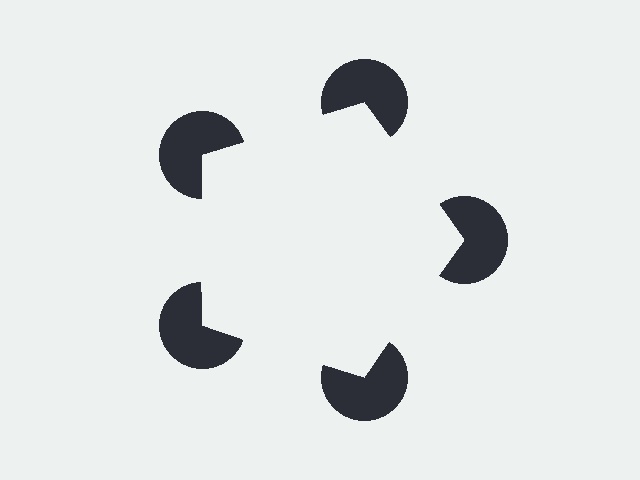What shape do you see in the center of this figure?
An illusory pentagon — its edges are inferred from the aligned wedge cuts in the pac-man discs, not physically drawn.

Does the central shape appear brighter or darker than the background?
It typically appears slightly brighter than the background, even though no actual brightness change is drawn.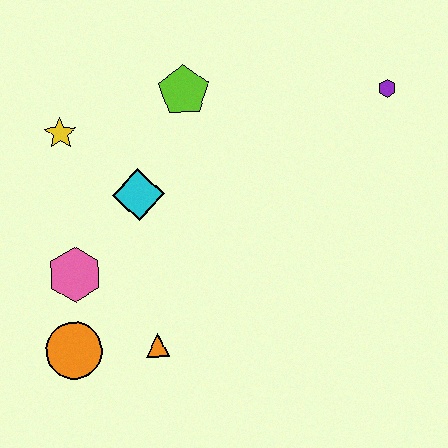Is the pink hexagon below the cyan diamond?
Yes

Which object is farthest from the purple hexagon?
The orange circle is farthest from the purple hexagon.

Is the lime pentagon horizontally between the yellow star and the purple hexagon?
Yes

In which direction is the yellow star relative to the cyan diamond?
The yellow star is to the left of the cyan diamond.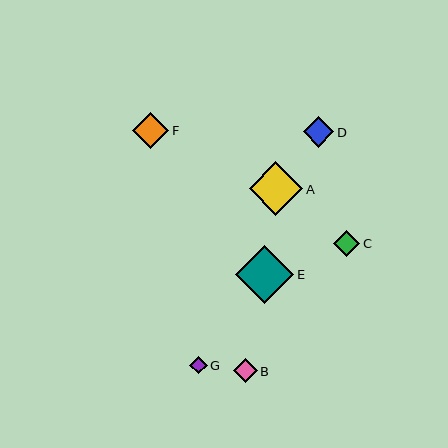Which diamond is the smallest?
Diamond G is the smallest with a size of approximately 17 pixels.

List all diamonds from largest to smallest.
From largest to smallest: E, A, F, D, C, B, G.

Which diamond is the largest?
Diamond E is the largest with a size of approximately 58 pixels.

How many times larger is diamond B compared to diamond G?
Diamond B is approximately 1.3 times the size of diamond G.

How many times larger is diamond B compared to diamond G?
Diamond B is approximately 1.3 times the size of diamond G.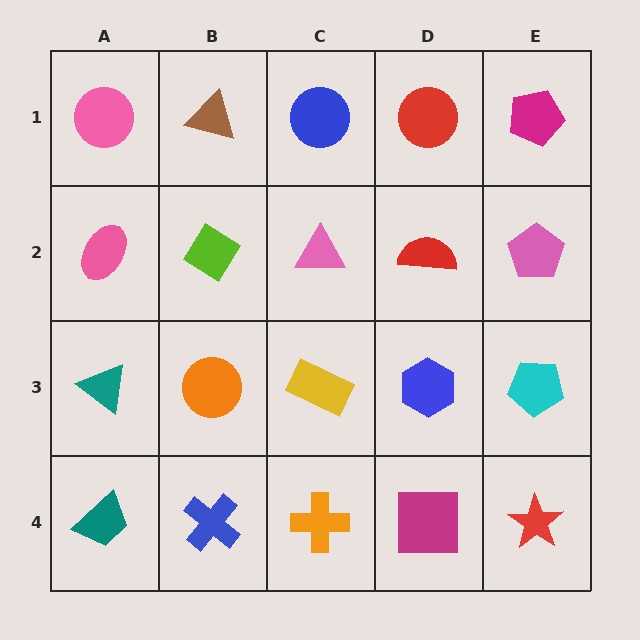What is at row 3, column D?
A blue hexagon.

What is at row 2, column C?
A pink triangle.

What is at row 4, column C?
An orange cross.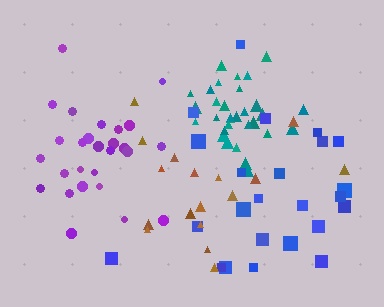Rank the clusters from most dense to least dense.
teal, purple, blue, brown.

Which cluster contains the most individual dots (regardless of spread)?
Teal (32).